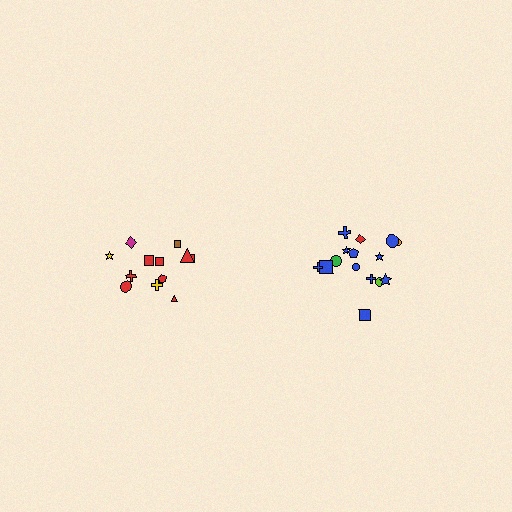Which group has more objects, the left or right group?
The right group.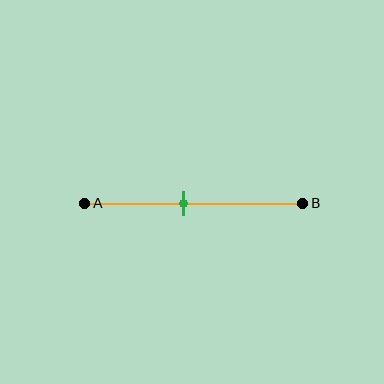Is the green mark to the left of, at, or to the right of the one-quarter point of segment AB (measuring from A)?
The green mark is to the right of the one-quarter point of segment AB.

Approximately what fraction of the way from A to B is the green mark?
The green mark is approximately 45% of the way from A to B.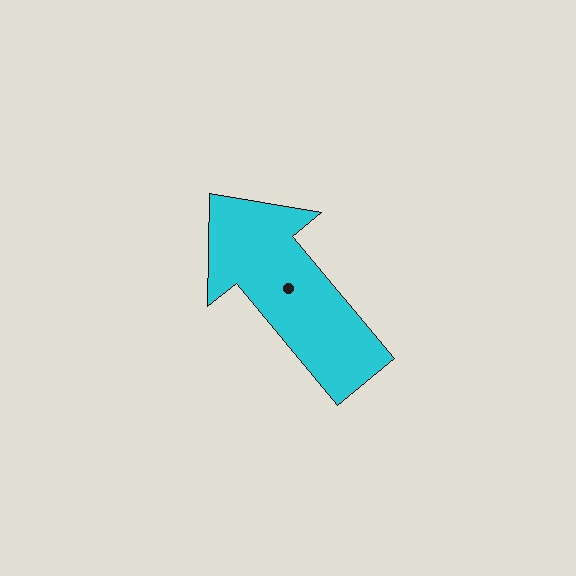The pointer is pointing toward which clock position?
Roughly 11 o'clock.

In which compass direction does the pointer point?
Northwest.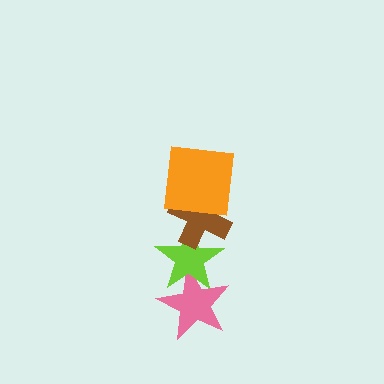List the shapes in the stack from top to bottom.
From top to bottom: the orange square, the brown cross, the lime star, the pink star.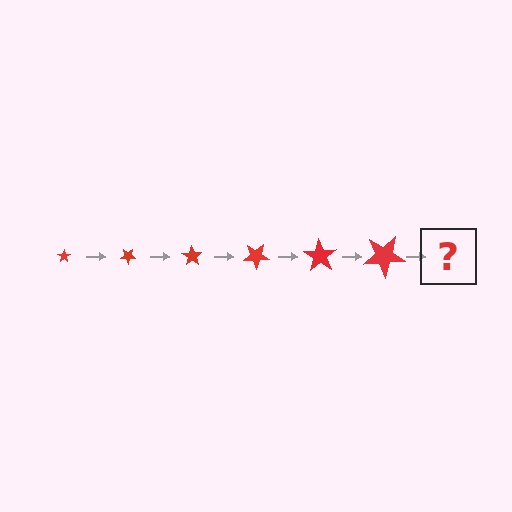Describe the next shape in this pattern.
It should be a star, larger than the previous one and rotated 210 degrees from the start.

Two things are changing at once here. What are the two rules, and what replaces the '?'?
The two rules are that the star grows larger each step and it rotates 35 degrees each step. The '?' should be a star, larger than the previous one and rotated 210 degrees from the start.